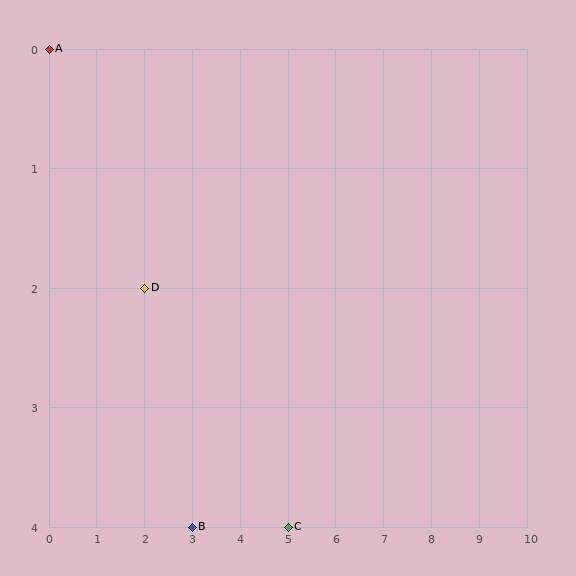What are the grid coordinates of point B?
Point B is at grid coordinates (3, 4).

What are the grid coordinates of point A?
Point A is at grid coordinates (0, 0).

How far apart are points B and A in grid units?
Points B and A are 3 columns and 4 rows apart (about 5.0 grid units diagonally).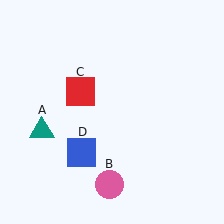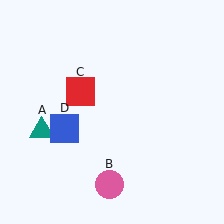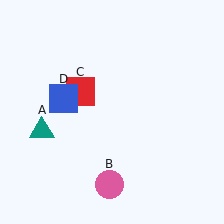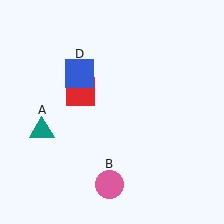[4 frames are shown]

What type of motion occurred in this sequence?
The blue square (object D) rotated clockwise around the center of the scene.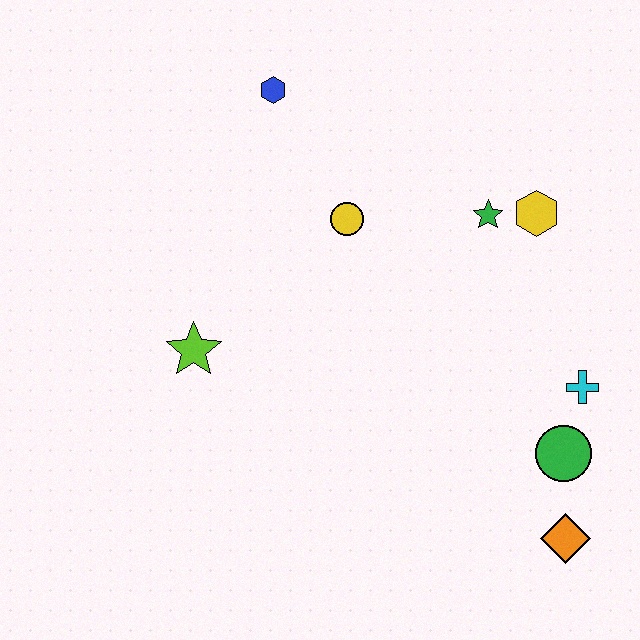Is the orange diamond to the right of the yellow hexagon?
Yes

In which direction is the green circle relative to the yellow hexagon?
The green circle is below the yellow hexagon.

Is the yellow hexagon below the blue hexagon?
Yes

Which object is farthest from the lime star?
The orange diamond is farthest from the lime star.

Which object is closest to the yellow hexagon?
The green star is closest to the yellow hexagon.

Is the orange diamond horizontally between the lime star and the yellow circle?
No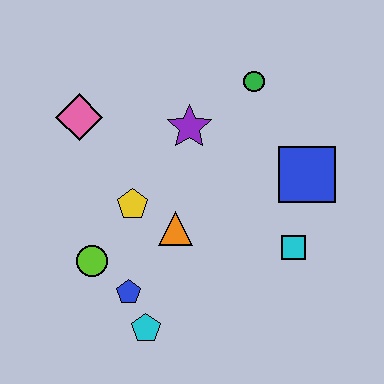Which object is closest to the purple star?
The green circle is closest to the purple star.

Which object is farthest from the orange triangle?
The green circle is farthest from the orange triangle.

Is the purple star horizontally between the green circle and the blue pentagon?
Yes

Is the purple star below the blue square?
No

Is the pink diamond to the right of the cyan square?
No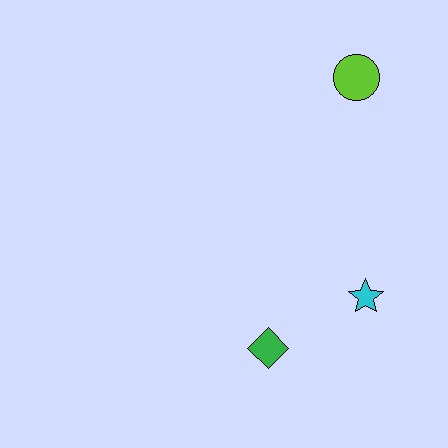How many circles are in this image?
There is 1 circle.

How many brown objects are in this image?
There are no brown objects.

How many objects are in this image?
There are 3 objects.